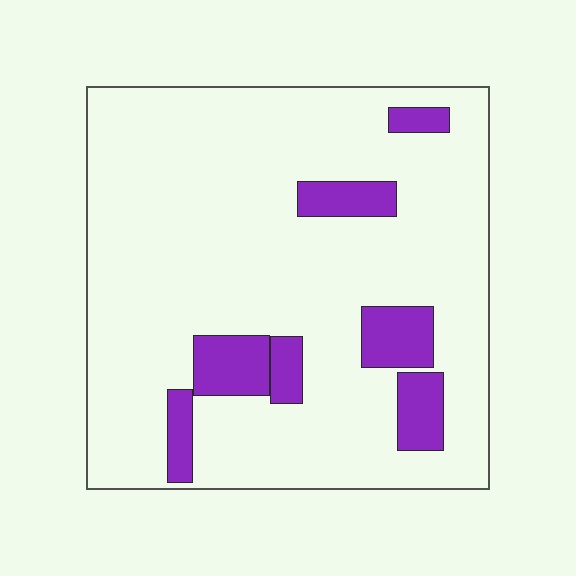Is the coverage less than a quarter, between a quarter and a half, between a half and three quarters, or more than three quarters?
Less than a quarter.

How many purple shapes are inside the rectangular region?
7.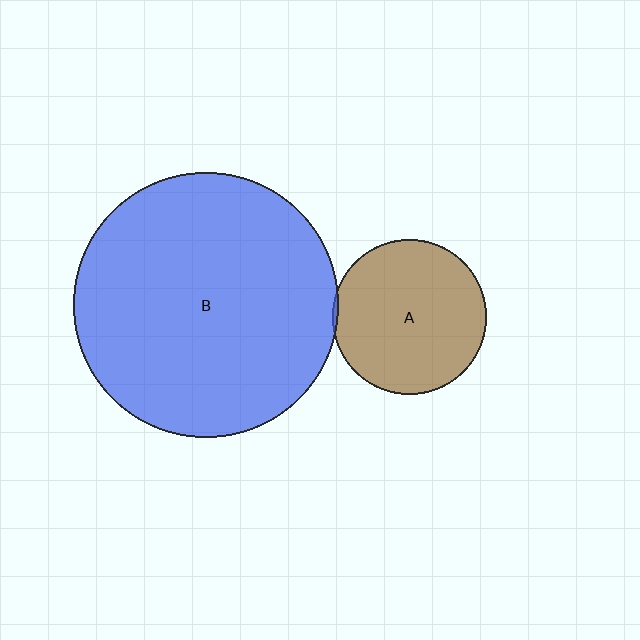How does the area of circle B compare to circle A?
Approximately 2.9 times.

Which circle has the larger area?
Circle B (blue).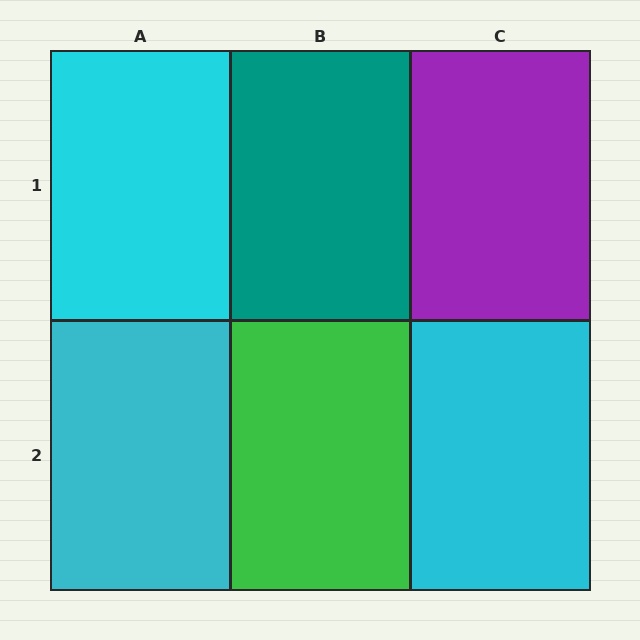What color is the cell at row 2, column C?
Cyan.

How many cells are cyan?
3 cells are cyan.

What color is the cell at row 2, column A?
Cyan.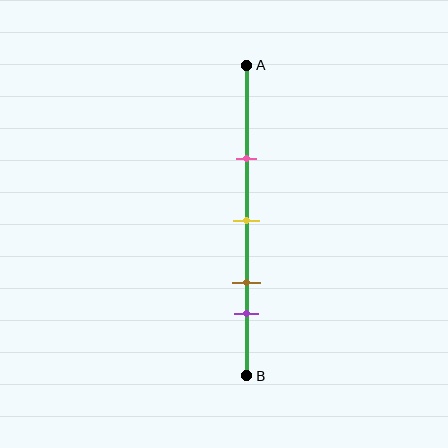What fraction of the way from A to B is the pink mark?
The pink mark is approximately 30% (0.3) of the way from A to B.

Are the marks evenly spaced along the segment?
No, the marks are not evenly spaced.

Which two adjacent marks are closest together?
The brown and purple marks are the closest adjacent pair.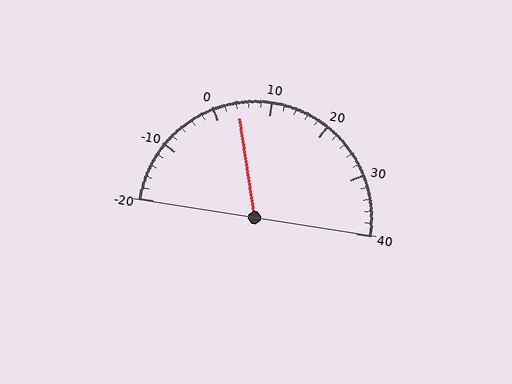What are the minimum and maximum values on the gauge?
The gauge ranges from -20 to 40.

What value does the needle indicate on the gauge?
The needle indicates approximately 4.